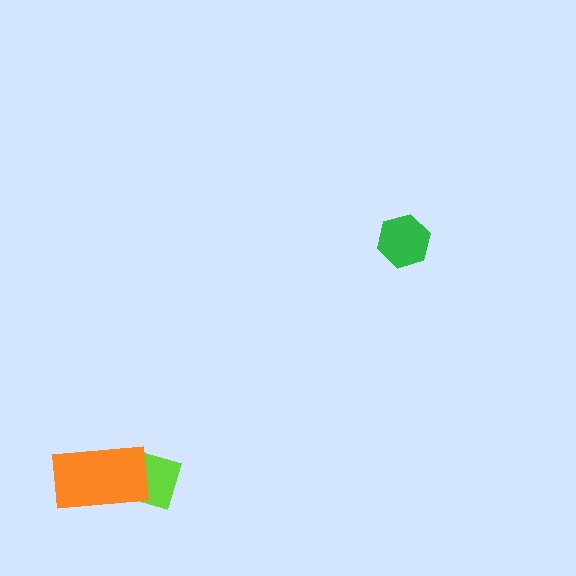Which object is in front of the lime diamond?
The orange rectangle is in front of the lime diamond.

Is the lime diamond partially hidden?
Yes, it is partially covered by another shape.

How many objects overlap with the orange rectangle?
1 object overlaps with the orange rectangle.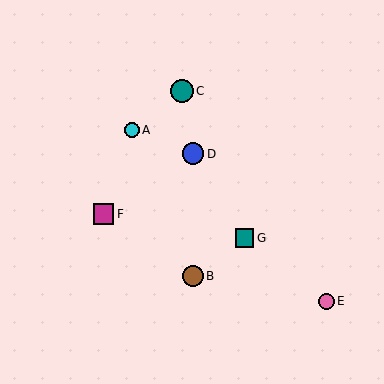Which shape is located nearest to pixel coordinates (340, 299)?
The pink circle (labeled E) at (326, 301) is nearest to that location.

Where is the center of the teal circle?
The center of the teal circle is at (182, 91).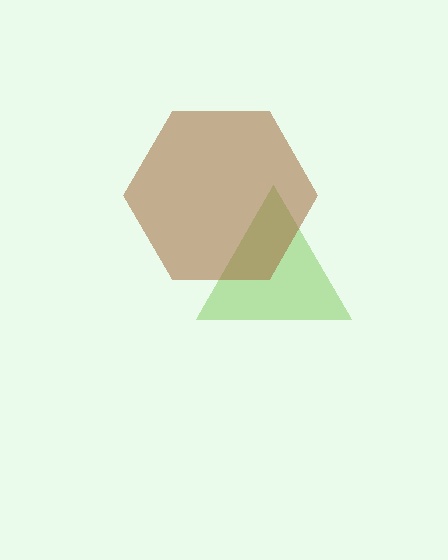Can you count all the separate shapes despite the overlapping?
Yes, there are 2 separate shapes.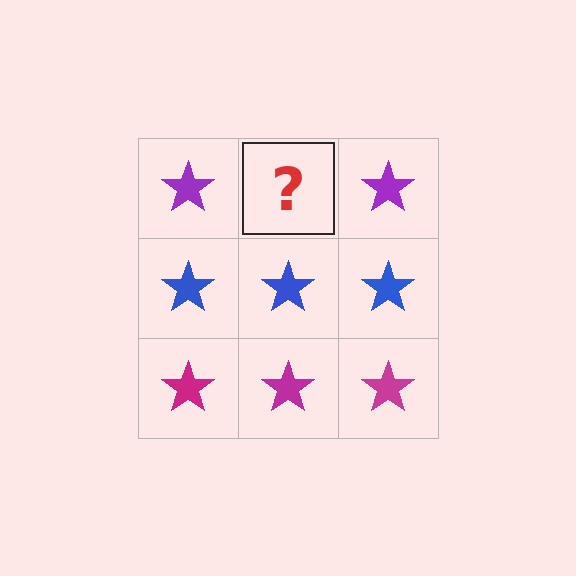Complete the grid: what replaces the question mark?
The question mark should be replaced with a purple star.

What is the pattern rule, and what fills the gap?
The rule is that each row has a consistent color. The gap should be filled with a purple star.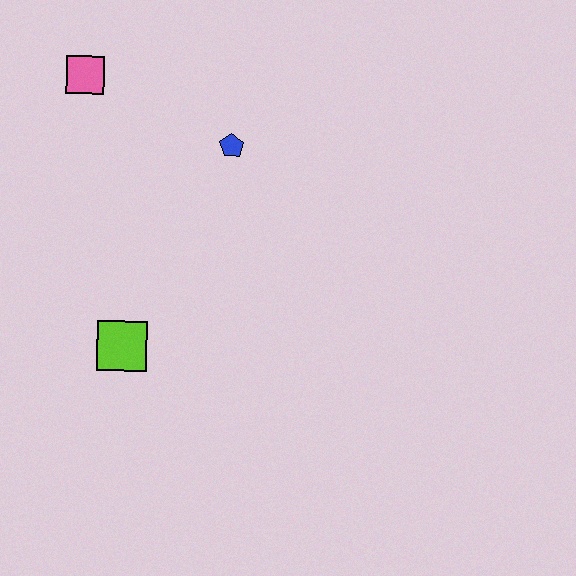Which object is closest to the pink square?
The blue pentagon is closest to the pink square.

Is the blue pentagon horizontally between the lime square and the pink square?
No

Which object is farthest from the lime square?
The pink square is farthest from the lime square.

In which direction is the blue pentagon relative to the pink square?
The blue pentagon is to the right of the pink square.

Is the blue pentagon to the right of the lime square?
Yes